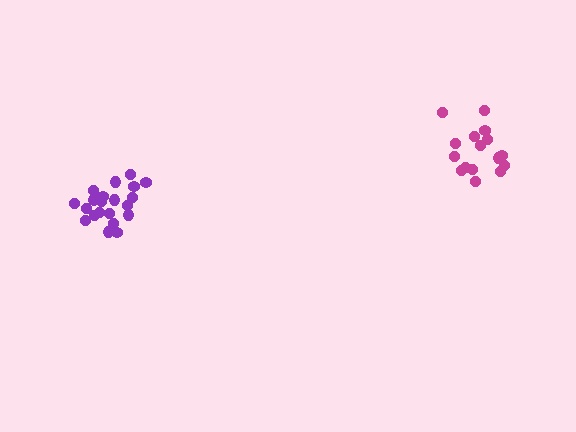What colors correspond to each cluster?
The clusters are colored: magenta, purple.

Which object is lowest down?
The purple cluster is bottommost.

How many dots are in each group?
Group 1: 16 dots, Group 2: 21 dots (37 total).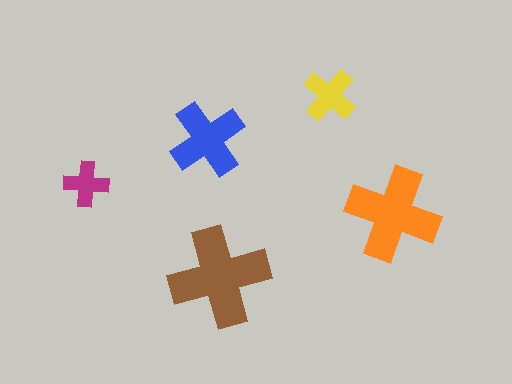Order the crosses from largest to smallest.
the brown one, the orange one, the blue one, the yellow one, the magenta one.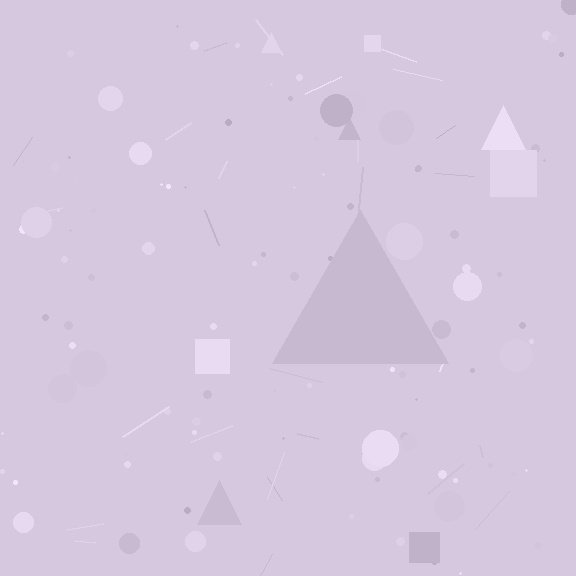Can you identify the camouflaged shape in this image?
The camouflaged shape is a triangle.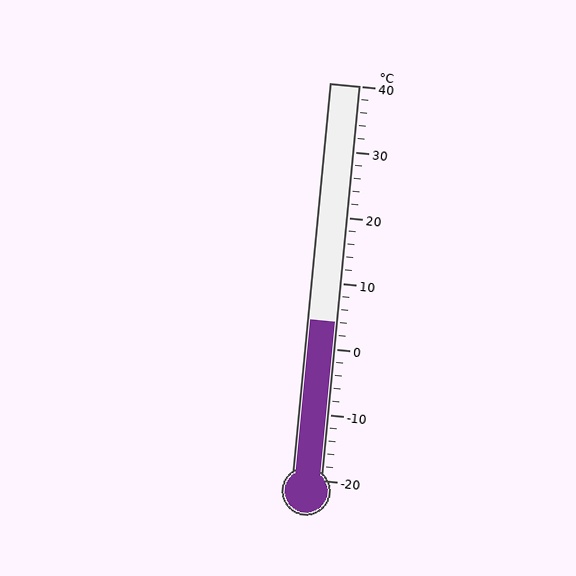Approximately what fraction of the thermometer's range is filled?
The thermometer is filled to approximately 40% of its range.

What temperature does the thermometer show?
The thermometer shows approximately 4°C.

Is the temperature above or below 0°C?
The temperature is above 0°C.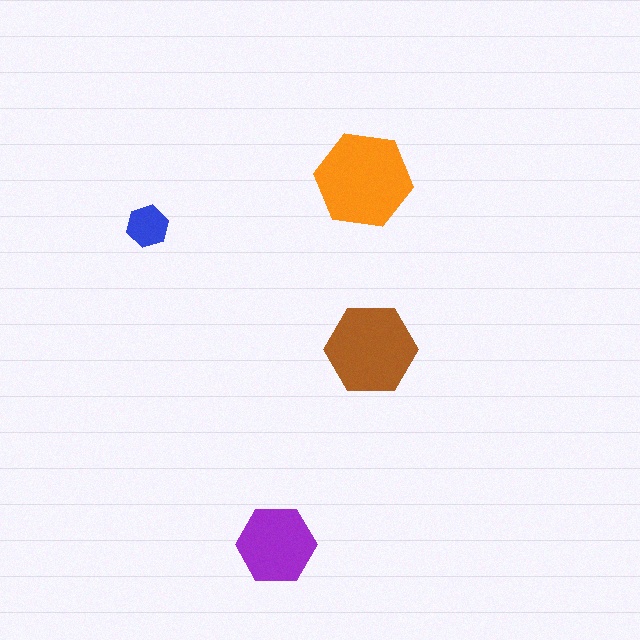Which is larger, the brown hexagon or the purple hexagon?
The brown one.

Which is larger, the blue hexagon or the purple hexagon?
The purple one.